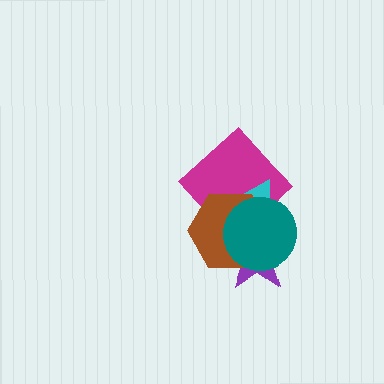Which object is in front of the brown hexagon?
The teal circle is in front of the brown hexagon.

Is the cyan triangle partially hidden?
Yes, it is partially covered by another shape.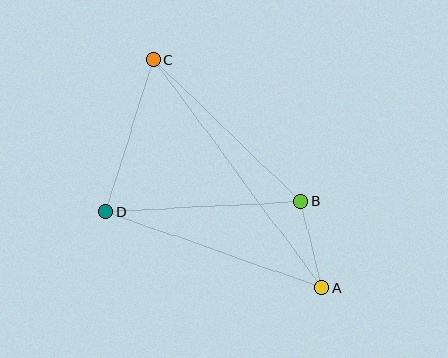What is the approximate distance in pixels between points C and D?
The distance between C and D is approximately 160 pixels.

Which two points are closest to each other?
Points A and B are closest to each other.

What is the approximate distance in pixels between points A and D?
The distance between A and D is approximately 229 pixels.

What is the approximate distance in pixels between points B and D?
The distance between B and D is approximately 195 pixels.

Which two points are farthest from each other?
Points A and C are farthest from each other.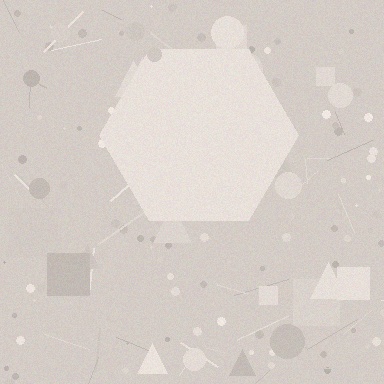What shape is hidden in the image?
A hexagon is hidden in the image.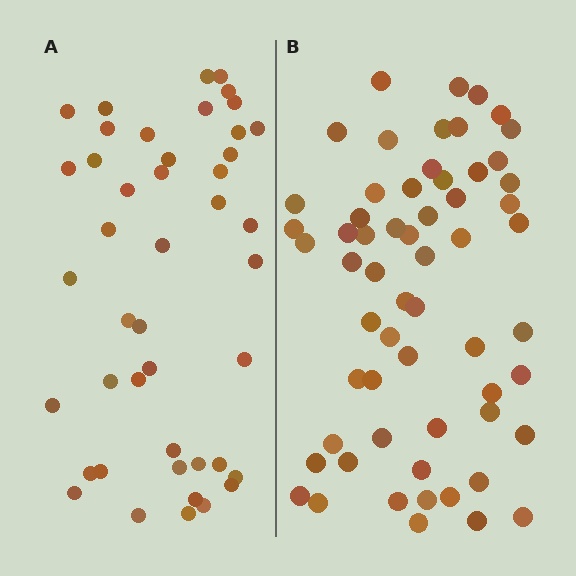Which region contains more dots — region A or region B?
Region B (the right region) has more dots.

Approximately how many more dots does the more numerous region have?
Region B has approximately 15 more dots than region A.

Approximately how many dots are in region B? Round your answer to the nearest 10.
About 60 dots.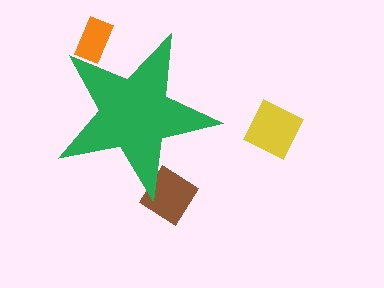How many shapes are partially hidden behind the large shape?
2 shapes are partially hidden.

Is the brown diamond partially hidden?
Yes, the brown diamond is partially hidden behind the green star.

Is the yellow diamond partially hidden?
No, the yellow diamond is fully visible.